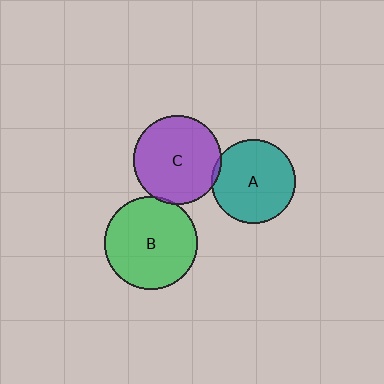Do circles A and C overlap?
Yes.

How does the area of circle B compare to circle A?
Approximately 1.2 times.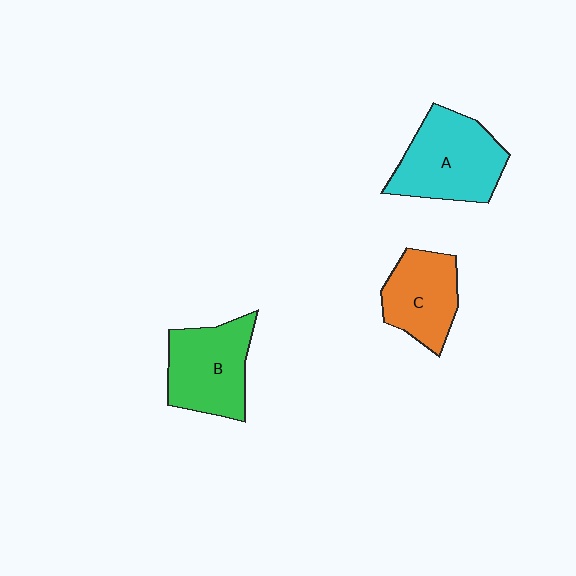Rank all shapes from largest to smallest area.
From largest to smallest: A (cyan), B (green), C (orange).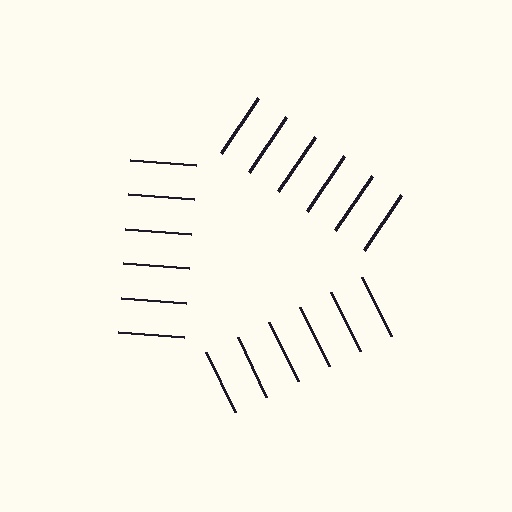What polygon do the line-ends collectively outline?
An illusory triangle — the line segments terminate on its edges but no continuous stroke is drawn.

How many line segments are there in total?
18 — 6 along each of the 3 edges.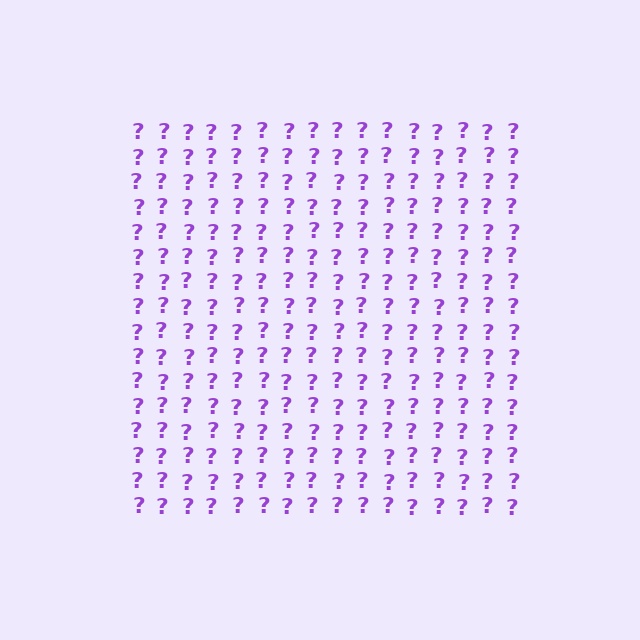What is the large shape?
The large shape is a square.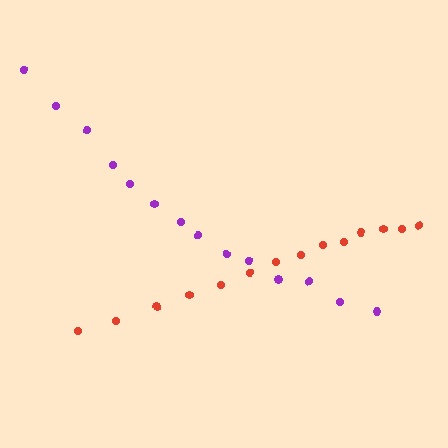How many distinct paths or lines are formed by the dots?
There are 2 distinct paths.